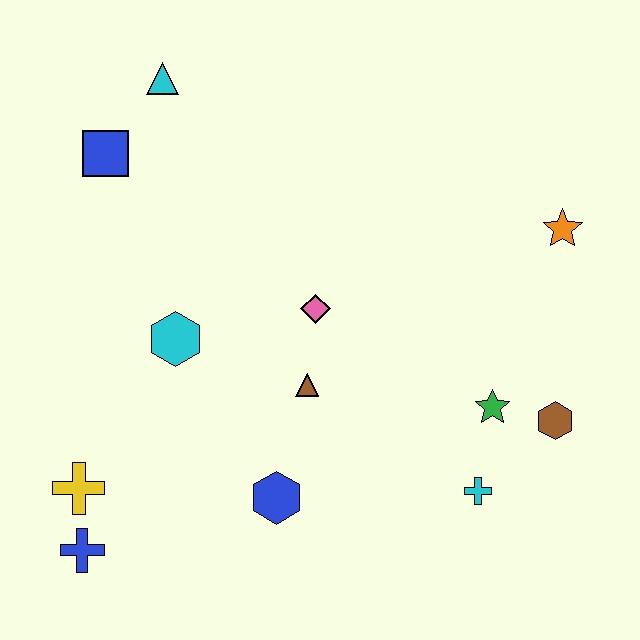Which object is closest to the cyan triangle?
The blue square is closest to the cyan triangle.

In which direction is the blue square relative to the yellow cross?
The blue square is above the yellow cross.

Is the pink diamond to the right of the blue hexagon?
Yes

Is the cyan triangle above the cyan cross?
Yes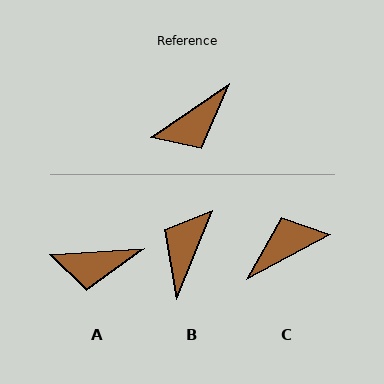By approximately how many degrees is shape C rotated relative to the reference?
Approximately 173 degrees counter-clockwise.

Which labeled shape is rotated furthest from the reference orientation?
C, about 173 degrees away.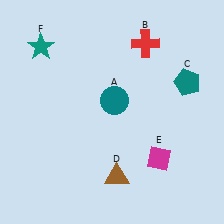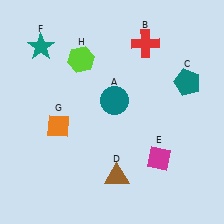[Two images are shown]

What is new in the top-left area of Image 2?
A lime hexagon (H) was added in the top-left area of Image 2.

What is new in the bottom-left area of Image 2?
An orange diamond (G) was added in the bottom-left area of Image 2.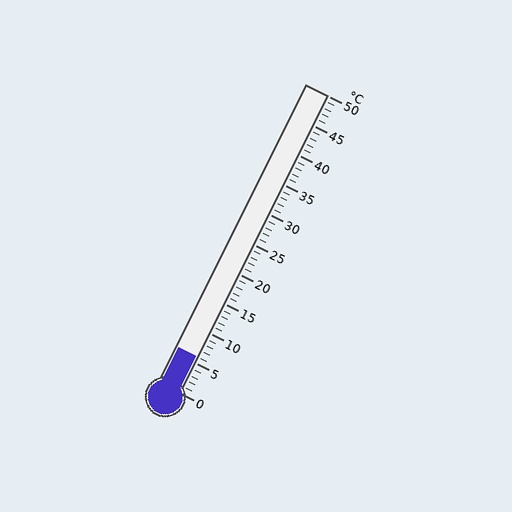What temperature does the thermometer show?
The thermometer shows approximately 6°C.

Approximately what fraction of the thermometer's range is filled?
The thermometer is filled to approximately 10% of its range.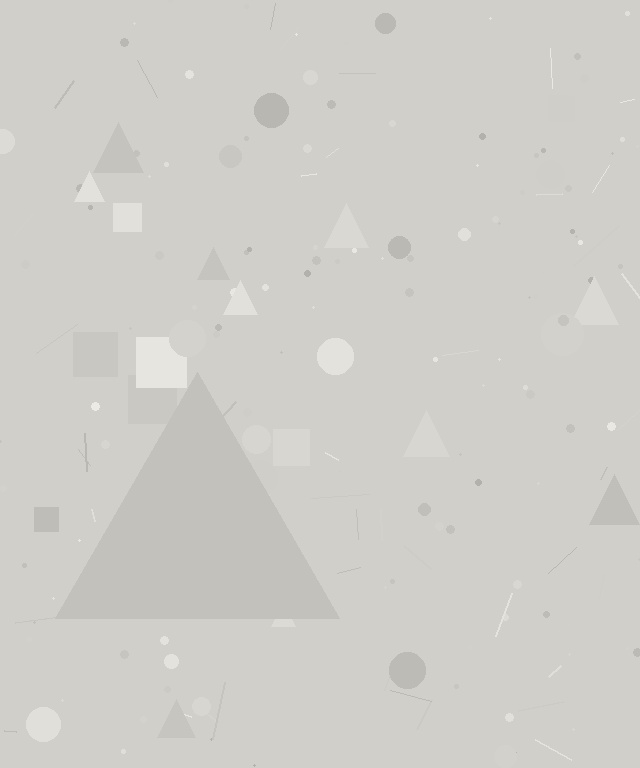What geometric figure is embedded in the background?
A triangle is embedded in the background.